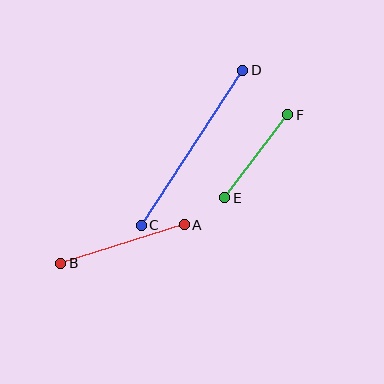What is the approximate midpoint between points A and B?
The midpoint is at approximately (123, 244) pixels.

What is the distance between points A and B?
The distance is approximately 129 pixels.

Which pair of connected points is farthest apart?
Points C and D are farthest apart.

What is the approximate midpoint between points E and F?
The midpoint is at approximately (256, 156) pixels.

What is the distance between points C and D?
The distance is approximately 185 pixels.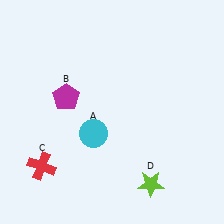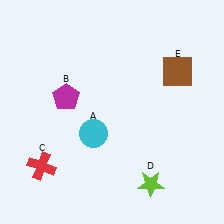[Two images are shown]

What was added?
A brown square (E) was added in Image 2.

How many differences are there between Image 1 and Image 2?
There is 1 difference between the two images.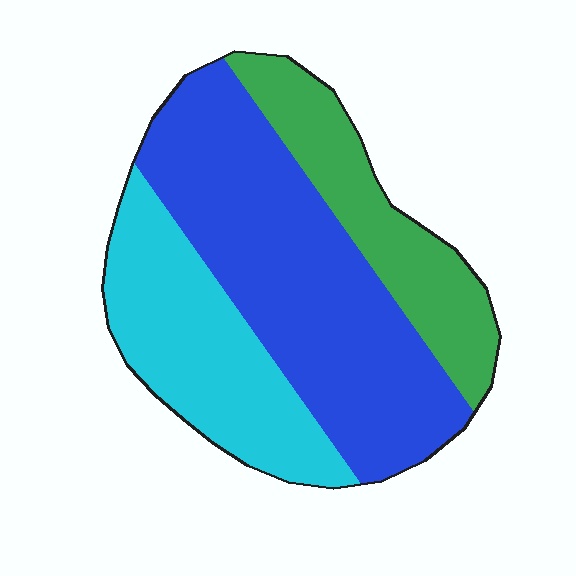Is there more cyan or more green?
Cyan.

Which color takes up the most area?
Blue, at roughly 50%.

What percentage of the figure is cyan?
Cyan covers around 30% of the figure.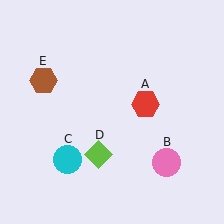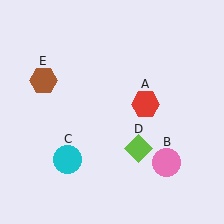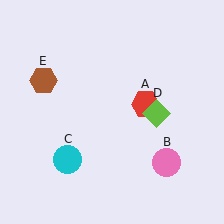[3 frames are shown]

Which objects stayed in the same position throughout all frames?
Red hexagon (object A) and pink circle (object B) and cyan circle (object C) and brown hexagon (object E) remained stationary.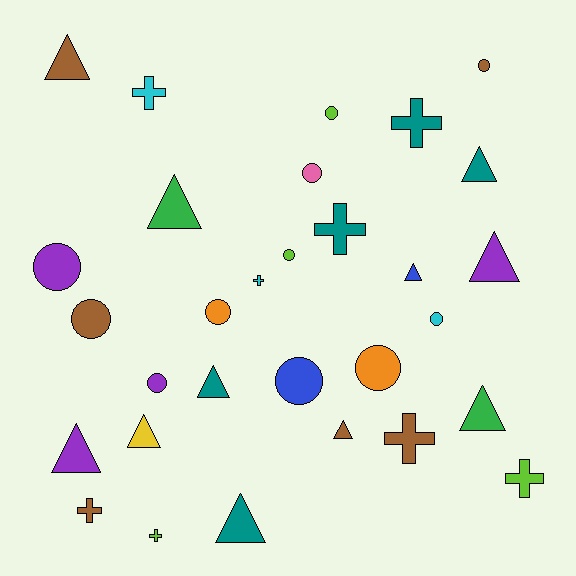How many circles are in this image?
There are 11 circles.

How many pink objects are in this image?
There is 1 pink object.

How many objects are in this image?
There are 30 objects.